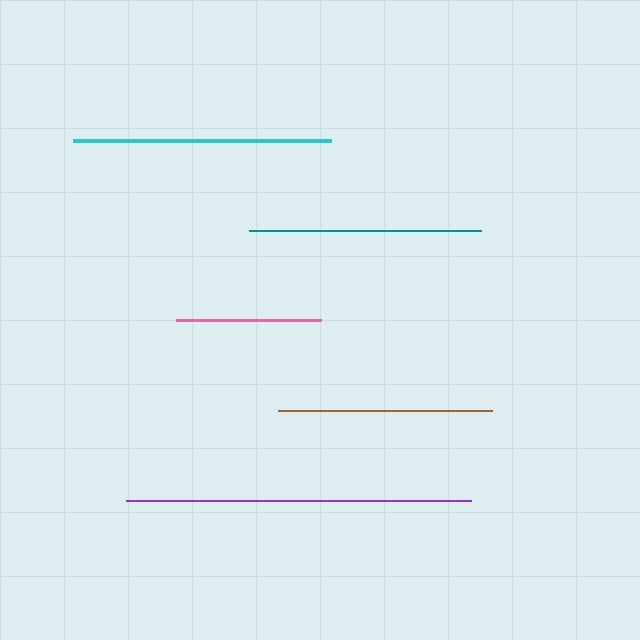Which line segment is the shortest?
The pink line is the shortest at approximately 145 pixels.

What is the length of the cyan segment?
The cyan segment is approximately 257 pixels long.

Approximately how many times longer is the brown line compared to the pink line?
The brown line is approximately 1.5 times the length of the pink line.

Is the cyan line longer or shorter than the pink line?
The cyan line is longer than the pink line.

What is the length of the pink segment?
The pink segment is approximately 145 pixels long.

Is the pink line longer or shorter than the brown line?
The brown line is longer than the pink line.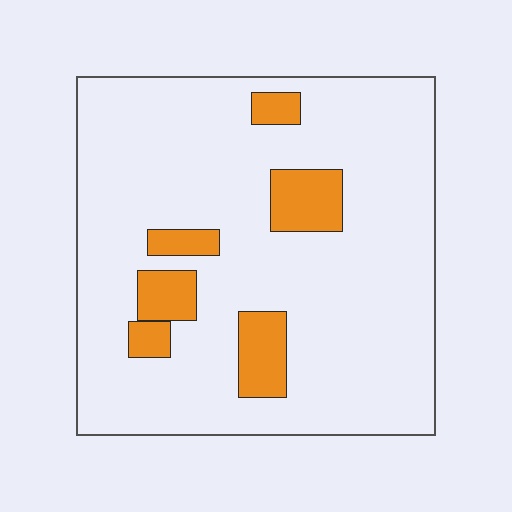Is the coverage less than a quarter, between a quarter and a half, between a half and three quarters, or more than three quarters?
Less than a quarter.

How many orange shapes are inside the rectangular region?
6.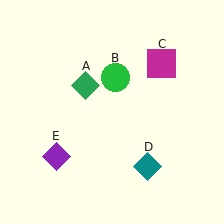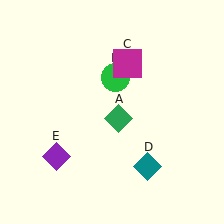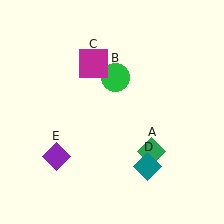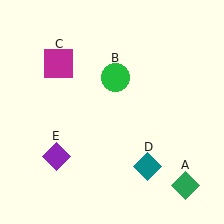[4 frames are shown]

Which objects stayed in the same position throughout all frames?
Green circle (object B) and teal diamond (object D) and purple diamond (object E) remained stationary.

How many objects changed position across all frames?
2 objects changed position: green diamond (object A), magenta square (object C).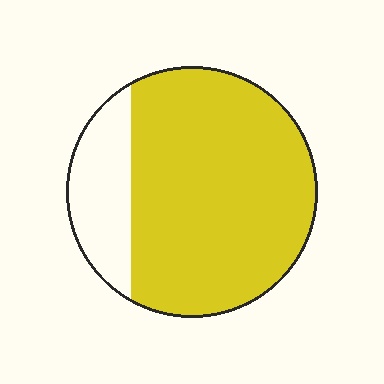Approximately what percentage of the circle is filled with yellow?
Approximately 80%.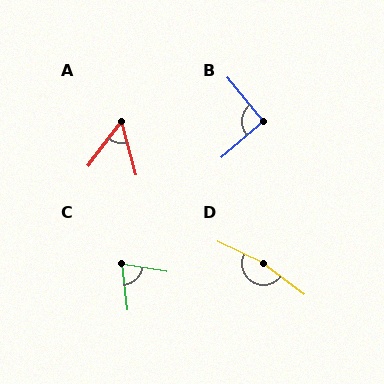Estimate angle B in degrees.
Approximately 91 degrees.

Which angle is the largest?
D, at approximately 168 degrees.